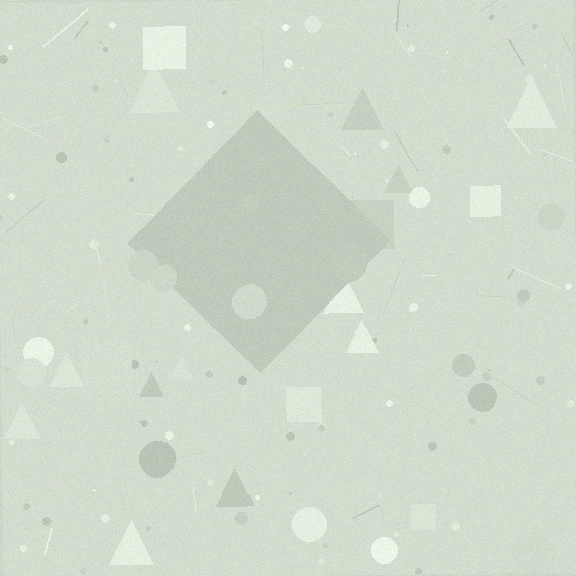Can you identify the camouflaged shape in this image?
The camouflaged shape is a diamond.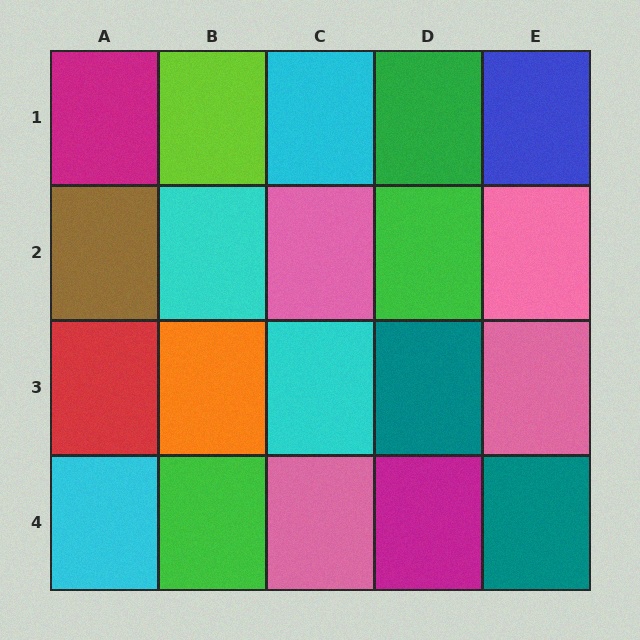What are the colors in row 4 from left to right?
Cyan, green, pink, magenta, teal.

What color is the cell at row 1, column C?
Cyan.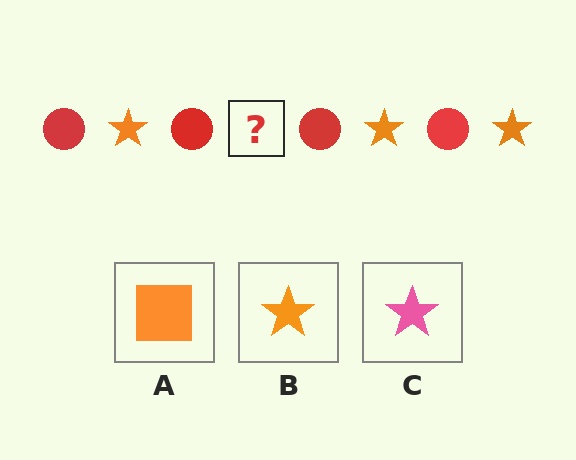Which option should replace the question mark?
Option B.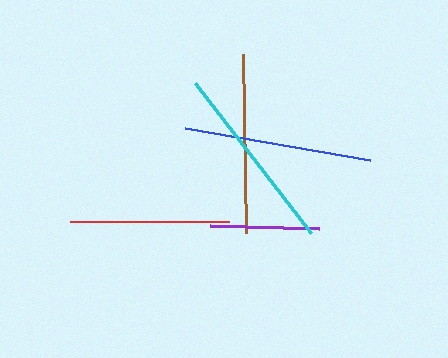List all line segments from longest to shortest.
From longest to shortest: cyan, blue, brown, red, purple.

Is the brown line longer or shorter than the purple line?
The brown line is longer than the purple line.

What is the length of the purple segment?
The purple segment is approximately 108 pixels long.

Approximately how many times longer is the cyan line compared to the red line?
The cyan line is approximately 1.2 times the length of the red line.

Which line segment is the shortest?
The purple line is the shortest at approximately 108 pixels.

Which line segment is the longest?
The cyan line is the longest at approximately 190 pixels.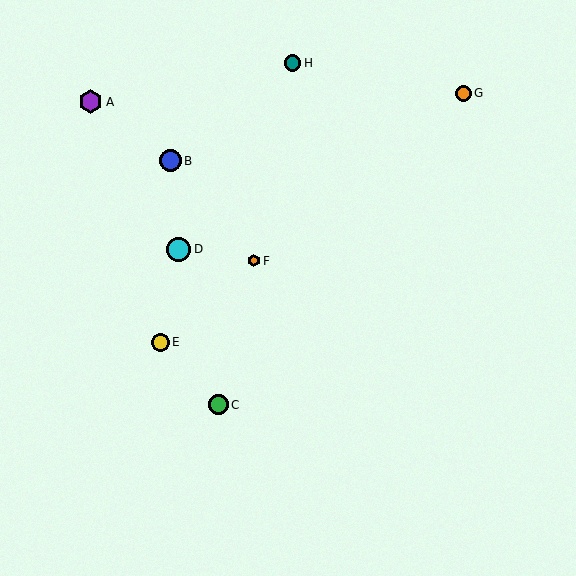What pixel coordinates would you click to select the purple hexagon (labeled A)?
Click at (90, 102) to select the purple hexagon A.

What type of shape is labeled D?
Shape D is a cyan circle.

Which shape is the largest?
The cyan circle (labeled D) is the largest.